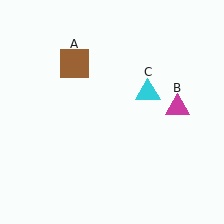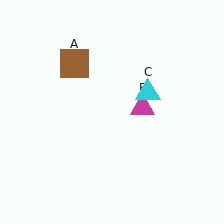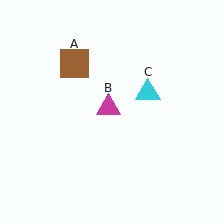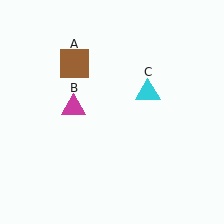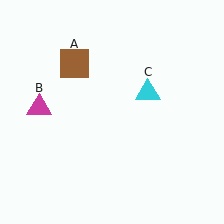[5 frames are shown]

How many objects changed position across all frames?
1 object changed position: magenta triangle (object B).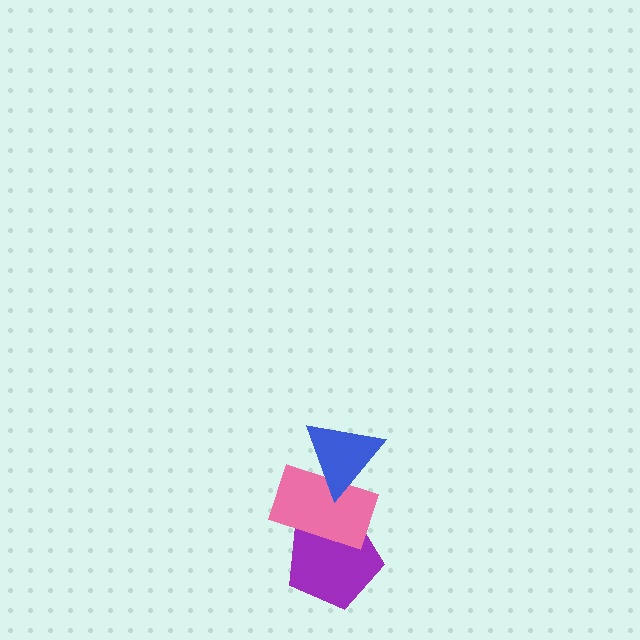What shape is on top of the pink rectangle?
The blue triangle is on top of the pink rectangle.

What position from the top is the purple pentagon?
The purple pentagon is 3rd from the top.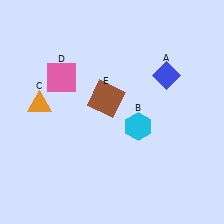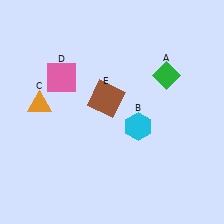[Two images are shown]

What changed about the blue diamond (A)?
In Image 1, A is blue. In Image 2, it changed to green.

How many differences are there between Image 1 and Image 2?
There is 1 difference between the two images.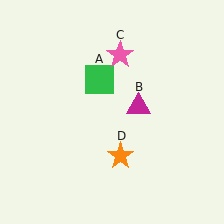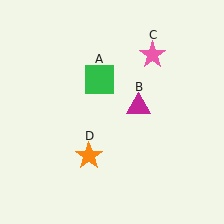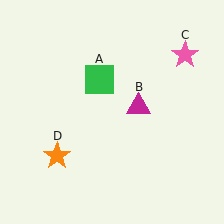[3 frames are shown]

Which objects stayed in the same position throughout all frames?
Green square (object A) and magenta triangle (object B) remained stationary.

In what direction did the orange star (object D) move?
The orange star (object D) moved left.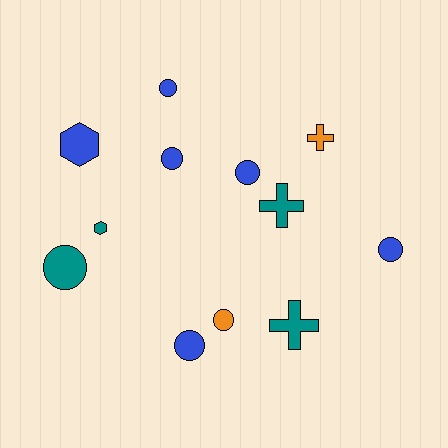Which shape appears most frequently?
Circle, with 7 objects.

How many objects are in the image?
There are 12 objects.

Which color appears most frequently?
Blue, with 6 objects.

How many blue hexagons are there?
There is 1 blue hexagon.